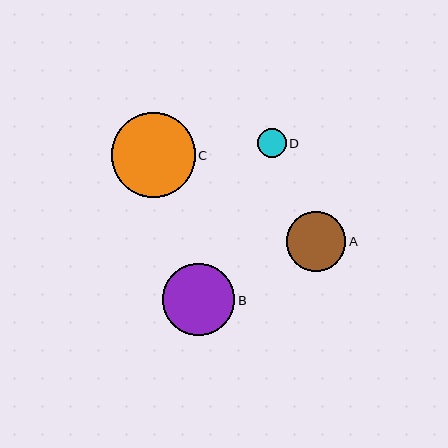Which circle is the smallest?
Circle D is the smallest with a size of approximately 29 pixels.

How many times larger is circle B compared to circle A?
Circle B is approximately 1.2 times the size of circle A.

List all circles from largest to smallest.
From largest to smallest: C, B, A, D.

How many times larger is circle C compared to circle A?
Circle C is approximately 1.4 times the size of circle A.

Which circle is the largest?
Circle C is the largest with a size of approximately 84 pixels.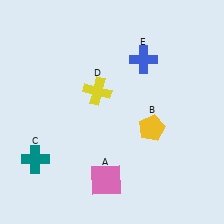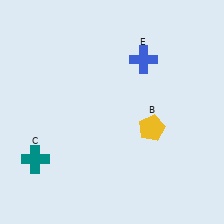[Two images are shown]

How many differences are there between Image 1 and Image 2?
There are 2 differences between the two images.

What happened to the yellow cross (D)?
The yellow cross (D) was removed in Image 2. It was in the top-left area of Image 1.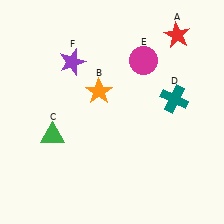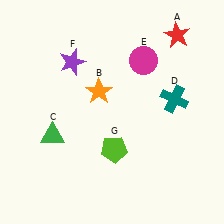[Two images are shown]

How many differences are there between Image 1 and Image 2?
There is 1 difference between the two images.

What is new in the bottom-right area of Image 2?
A lime pentagon (G) was added in the bottom-right area of Image 2.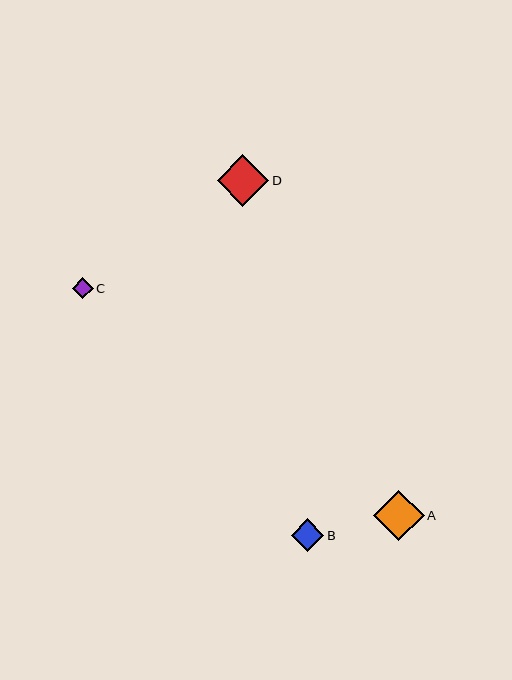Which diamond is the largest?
Diamond D is the largest with a size of approximately 52 pixels.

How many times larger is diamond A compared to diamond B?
Diamond A is approximately 1.5 times the size of diamond B.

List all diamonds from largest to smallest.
From largest to smallest: D, A, B, C.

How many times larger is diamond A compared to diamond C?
Diamond A is approximately 2.4 times the size of diamond C.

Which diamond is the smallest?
Diamond C is the smallest with a size of approximately 21 pixels.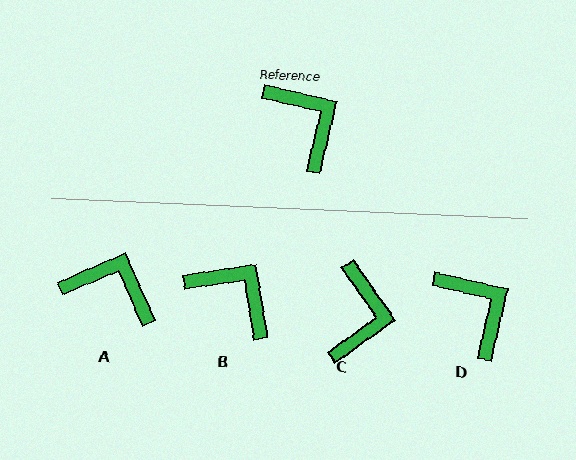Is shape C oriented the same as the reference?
No, it is off by about 41 degrees.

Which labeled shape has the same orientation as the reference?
D.